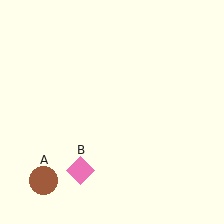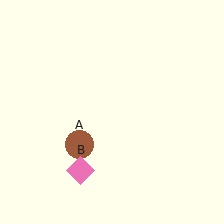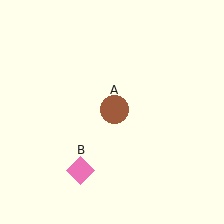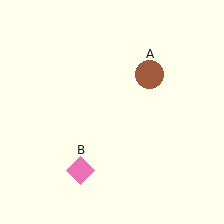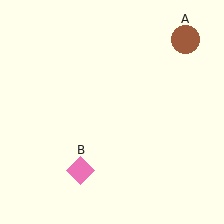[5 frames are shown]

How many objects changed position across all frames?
1 object changed position: brown circle (object A).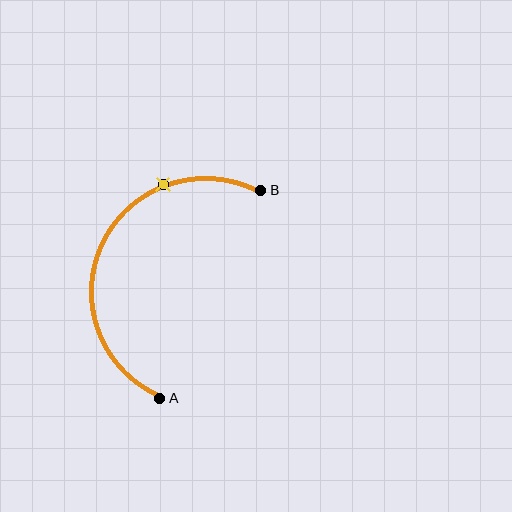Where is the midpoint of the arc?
The arc midpoint is the point on the curve farthest from the straight line joining A and B. It sits to the left of that line.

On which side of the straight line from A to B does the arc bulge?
The arc bulges to the left of the straight line connecting A and B.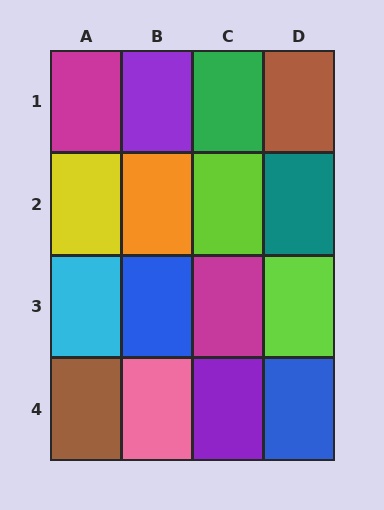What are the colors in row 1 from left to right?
Magenta, purple, green, brown.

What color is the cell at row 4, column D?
Blue.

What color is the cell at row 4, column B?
Pink.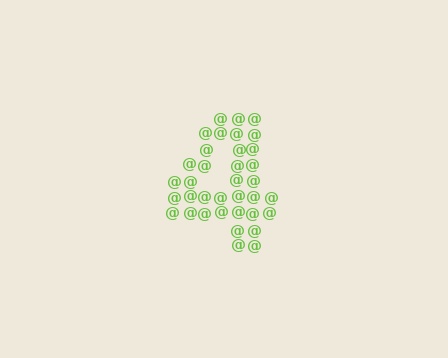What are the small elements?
The small elements are at signs.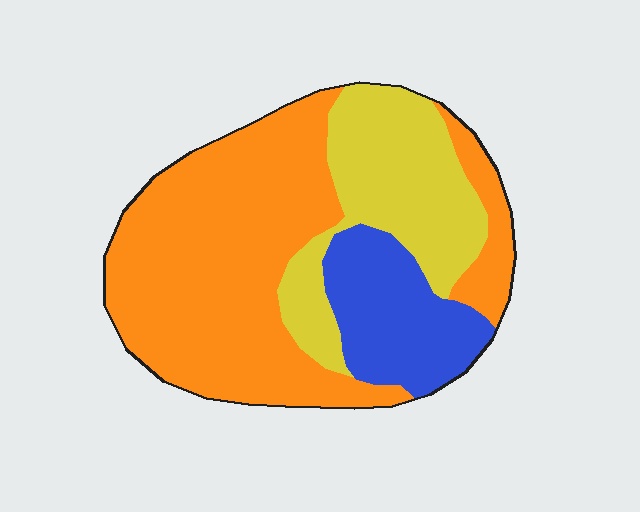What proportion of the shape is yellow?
Yellow covers 26% of the shape.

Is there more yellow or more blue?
Yellow.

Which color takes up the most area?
Orange, at roughly 55%.